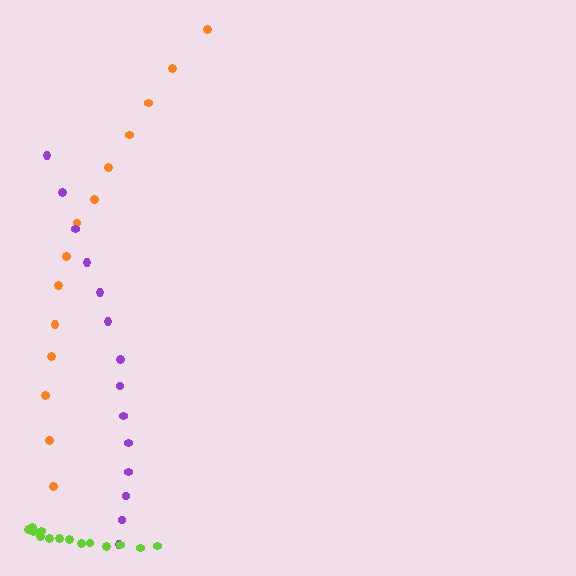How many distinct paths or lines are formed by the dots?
There are 3 distinct paths.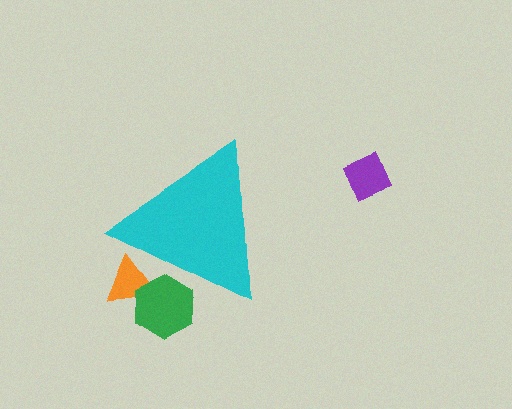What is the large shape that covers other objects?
A cyan triangle.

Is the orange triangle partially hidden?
Yes, the orange triangle is partially hidden behind the cyan triangle.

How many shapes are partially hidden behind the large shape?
2 shapes are partially hidden.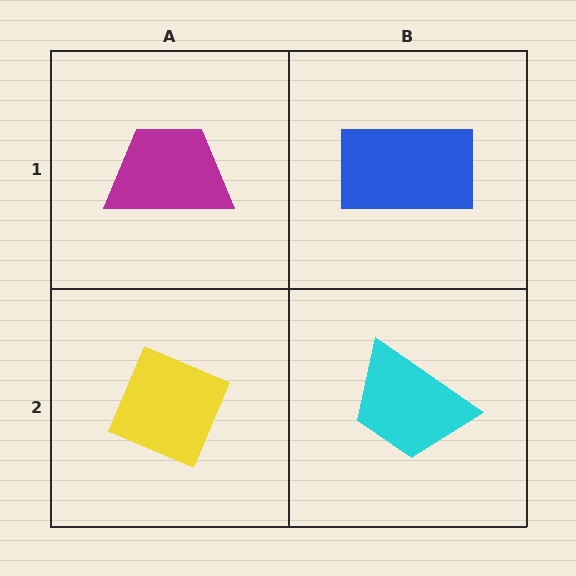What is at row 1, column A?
A magenta trapezoid.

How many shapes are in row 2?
2 shapes.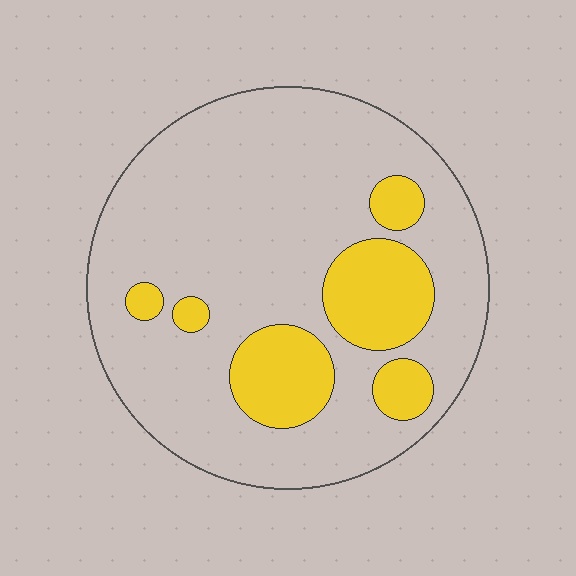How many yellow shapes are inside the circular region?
6.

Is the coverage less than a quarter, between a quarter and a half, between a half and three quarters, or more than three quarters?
Less than a quarter.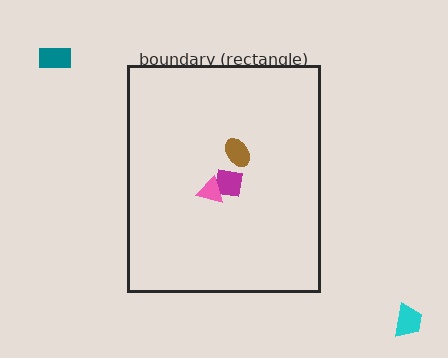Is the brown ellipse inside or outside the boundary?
Inside.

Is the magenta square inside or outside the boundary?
Inside.